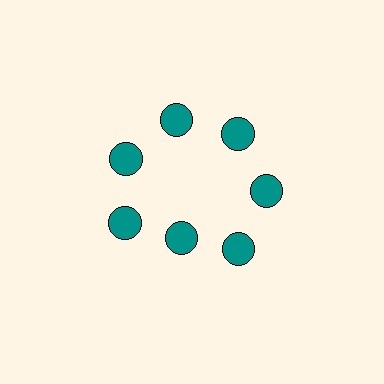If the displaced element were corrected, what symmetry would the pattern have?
It would have 7-fold rotational symmetry — the pattern would map onto itself every 51 degrees.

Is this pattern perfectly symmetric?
No. The 7 teal circles are arranged in a ring, but one element near the 6 o'clock position is pulled inward toward the center, breaking the 7-fold rotational symmetry.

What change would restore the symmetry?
The symmetry would be restored by moving it outward, back onto the ring so that all 7 circles sit at equal angles and equal distance from the center.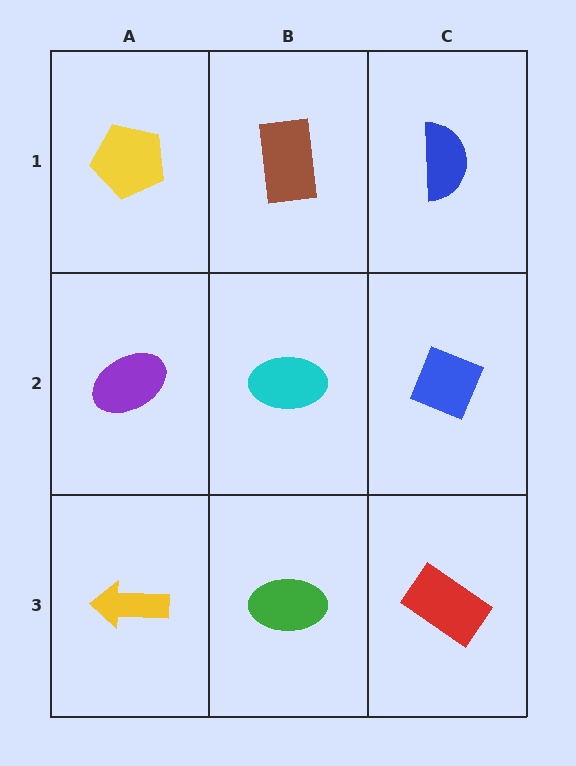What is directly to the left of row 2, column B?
A purple ellipse.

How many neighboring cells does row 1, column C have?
2.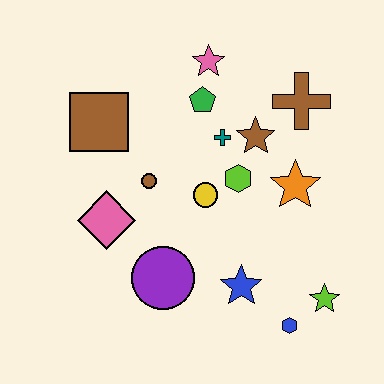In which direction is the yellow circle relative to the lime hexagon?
The yellow circle is to the left of the lime hexagon.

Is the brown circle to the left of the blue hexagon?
Yes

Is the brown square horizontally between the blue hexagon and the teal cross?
No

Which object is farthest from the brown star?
The blue hexagon is farthest from the brown star.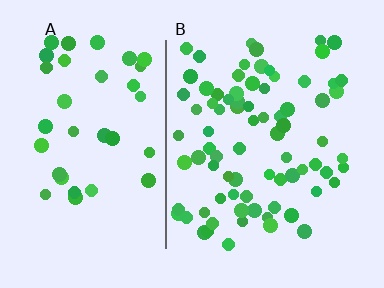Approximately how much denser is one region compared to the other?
Approximately 2.1× — region B over region A.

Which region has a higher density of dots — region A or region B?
B (the right).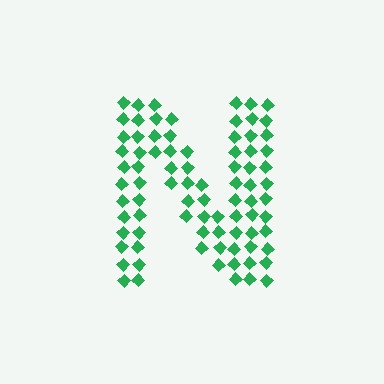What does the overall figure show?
The overall figure shows the letter N.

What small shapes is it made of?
It is made of small diamonds.